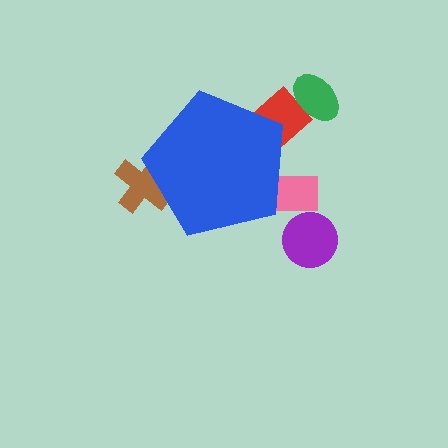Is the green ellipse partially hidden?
No, the green ellipse is fully visible.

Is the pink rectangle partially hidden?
Yes, the pink rectangle is partially hidden behind the blue pentagon.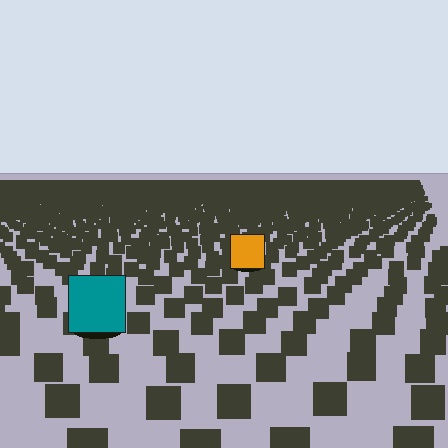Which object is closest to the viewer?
The teal square is closest. The texture marks near it are larger and more spread out.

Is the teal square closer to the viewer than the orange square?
Yes. The teal square is closer — you can tell from the texture gradient: the ground texture is coarser near it.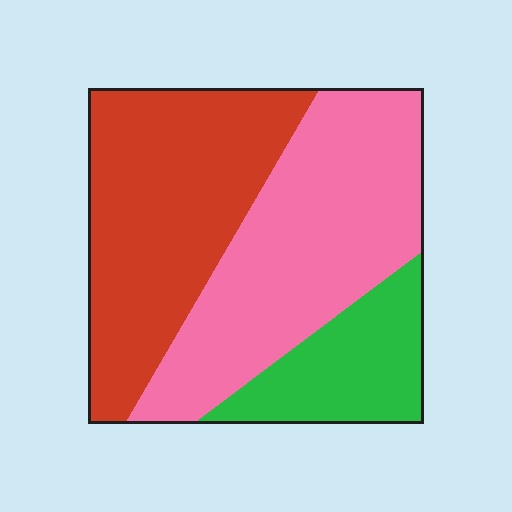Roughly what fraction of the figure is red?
Red covers around 40% of the figure.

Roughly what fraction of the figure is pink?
Pink takes up between a quarter and a half of the figure.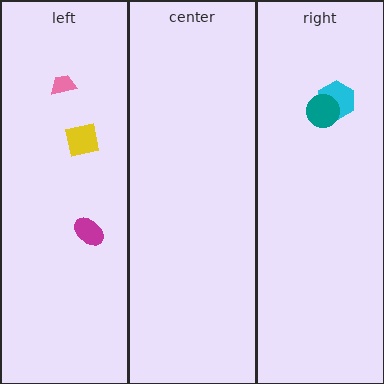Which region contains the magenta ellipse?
The left region.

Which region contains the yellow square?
The left region.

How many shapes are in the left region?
3.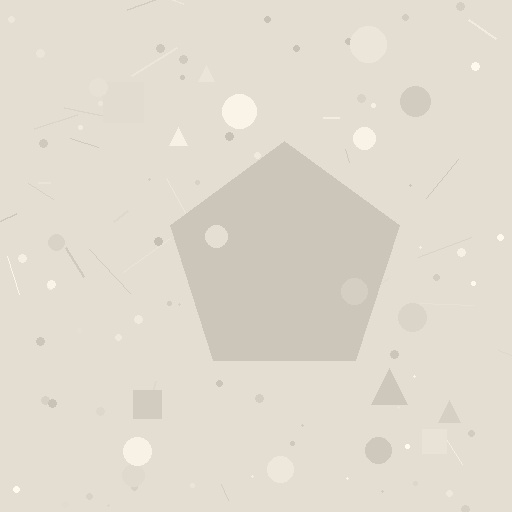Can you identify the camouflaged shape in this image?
The camouflaged shape is a pentagon.